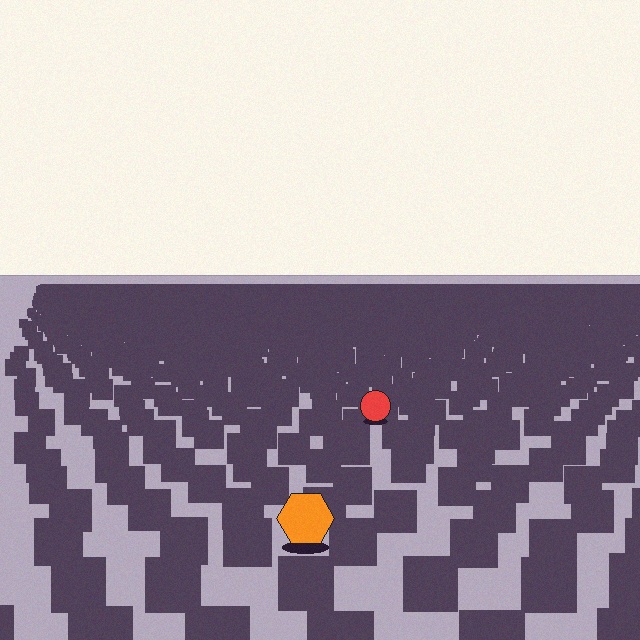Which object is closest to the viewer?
The orange hexagon is closest. The texture marks near it are larger and more spread out.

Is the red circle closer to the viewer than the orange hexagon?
No. The orange hexagon is closer — you can tell from the texture gradient: the ground texture is coarser near it.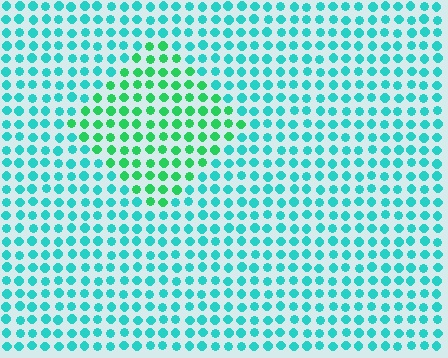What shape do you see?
I see a diamond.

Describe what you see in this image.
The image is filled with small cyan elements in a uniform arrangement. A diamond-shaped region is visible where the elements are tinted to a slightly different hue, forming a subtle color boundary.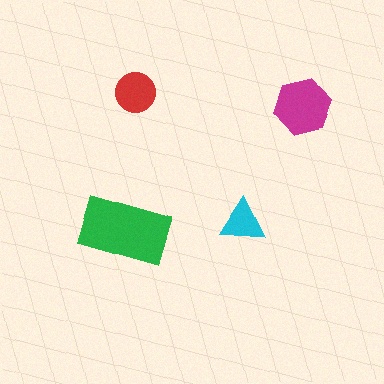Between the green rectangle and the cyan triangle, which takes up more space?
The green rectangle.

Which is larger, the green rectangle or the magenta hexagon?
The green rectangle.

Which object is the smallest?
The cyan triangle.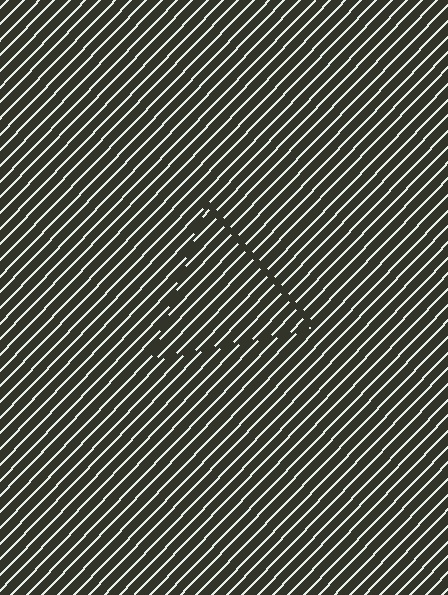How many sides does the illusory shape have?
3 sides — the line-ends trace a triangle.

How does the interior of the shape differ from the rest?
The interior of the shape contains the same grating, shifted by half a period — the contour is defined by the phase discontinuity where line-ends from the inner and outer gratings abut.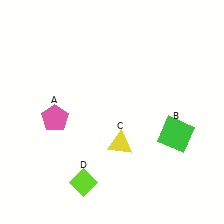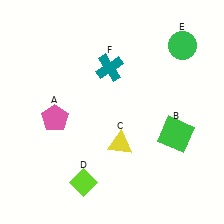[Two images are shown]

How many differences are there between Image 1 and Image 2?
There are 2 differences between the two images.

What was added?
A green circle (E), a teal cross (F) were added in Image 2.